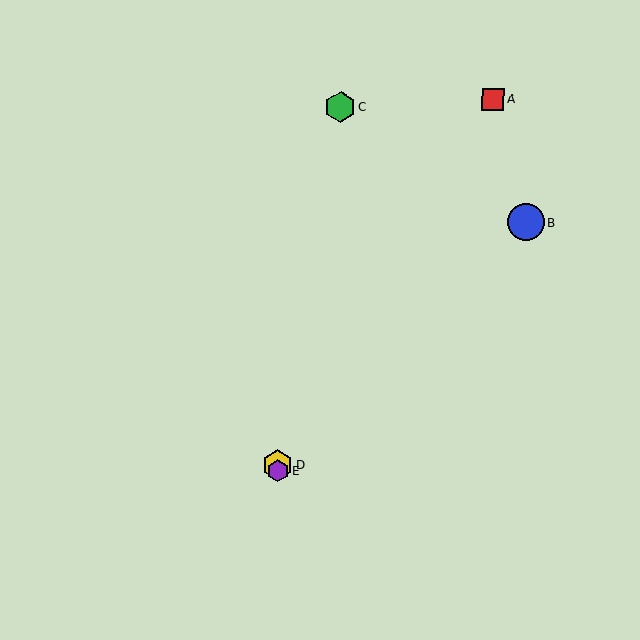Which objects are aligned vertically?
Objects D, E are aligned vertically.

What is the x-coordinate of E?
Object E is at x≈278.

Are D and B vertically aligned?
No, D is at x≈278 and B is at x≈526.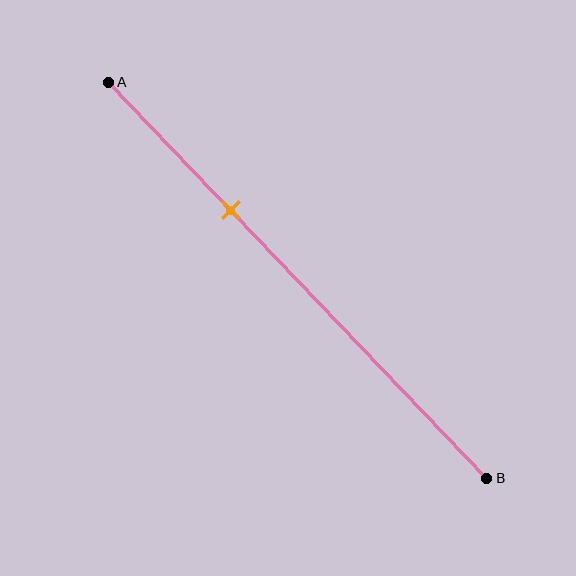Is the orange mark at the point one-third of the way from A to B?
Yes, the mark is approximately at the one-third point.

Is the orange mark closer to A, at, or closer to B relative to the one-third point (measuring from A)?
The orange mark is approximately at the one-third point of segment AB.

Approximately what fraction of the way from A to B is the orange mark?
The orange mark is approximately 30% of the way from A to B.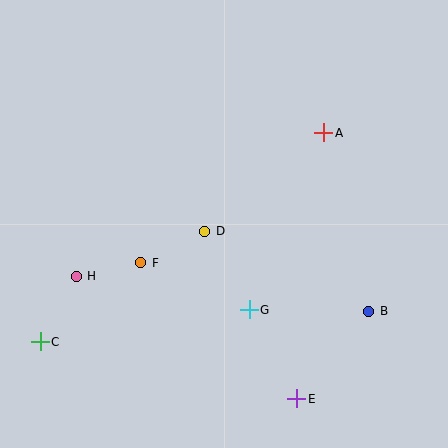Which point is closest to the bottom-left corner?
Point C is closest to the bottom-left corner.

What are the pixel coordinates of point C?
Point C is at (40, 342).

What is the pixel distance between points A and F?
The distance between A and F is 225 pixels.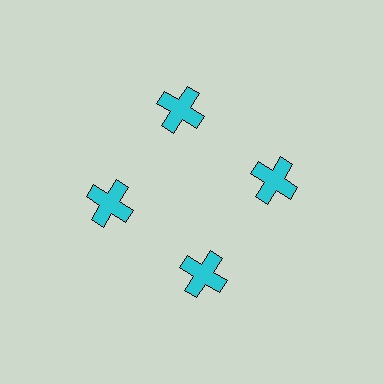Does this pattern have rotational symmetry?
Yes, this pattern has 4-fold rotational symmetry. It looks the same after rotating 90 degrees around the center.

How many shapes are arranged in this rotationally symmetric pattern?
There are 4 shapes, arranged in 4 groups of 1.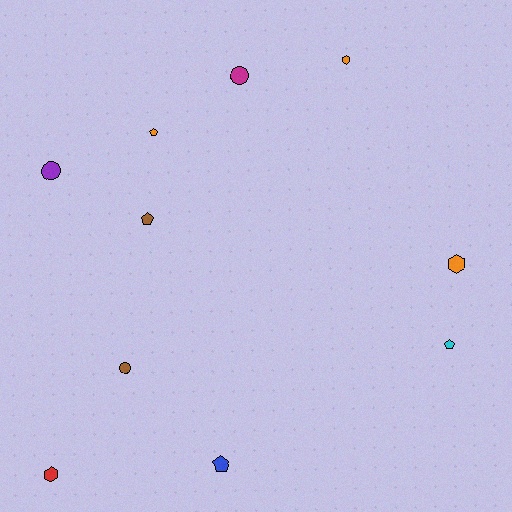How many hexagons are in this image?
There are 3 hexagons.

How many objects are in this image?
There are 10 objects.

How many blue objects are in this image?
There is 1 blue object.